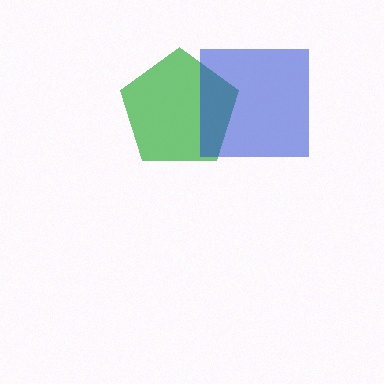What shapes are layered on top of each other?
The layered shapes are: a green pentagon, a blue square.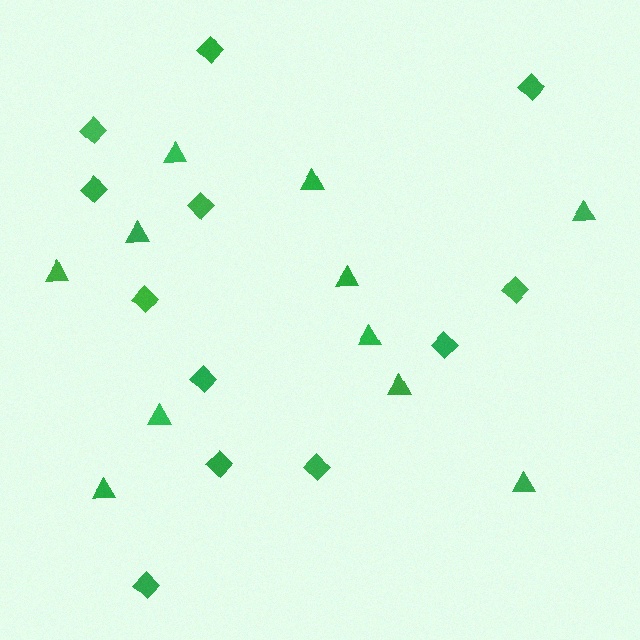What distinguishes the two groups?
There are 2 groups: one group of diamonds (12) and one group of triangles (11).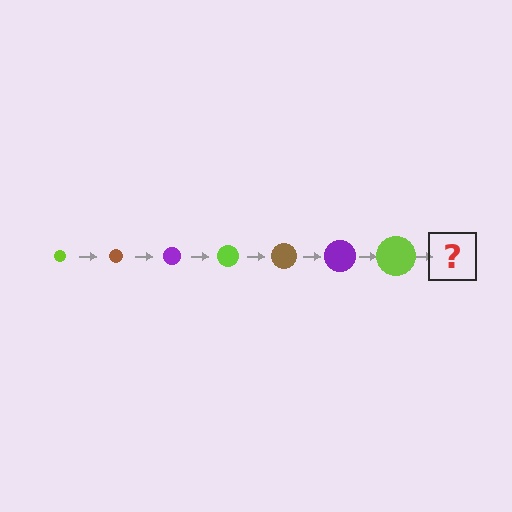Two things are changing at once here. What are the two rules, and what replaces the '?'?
The two rules are that the circle grows larger each step and the color cycles through lime, brown, and purple. The '?' should be a brown circle, larger than the previous one.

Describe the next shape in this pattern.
It should be a brown circle, larger than the previous one.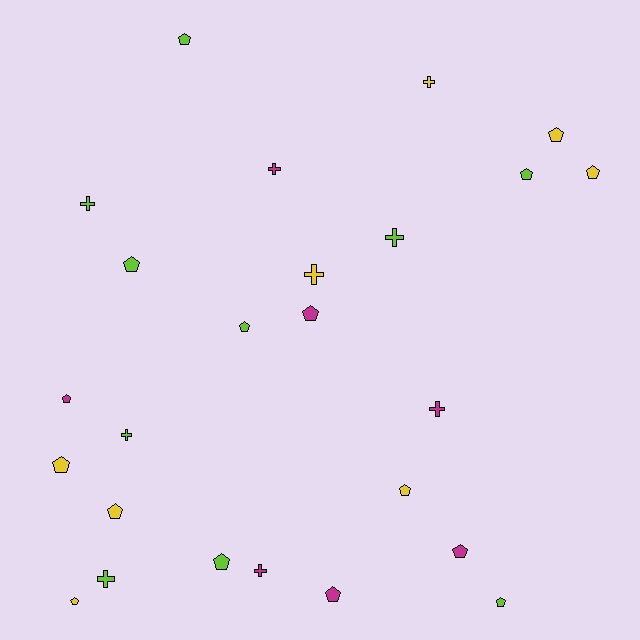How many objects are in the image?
There are 25 objects.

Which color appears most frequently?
Lime, with 10 objects.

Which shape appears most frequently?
Pentagon, with 16 objects.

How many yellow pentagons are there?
There are 6 yellow pentagons.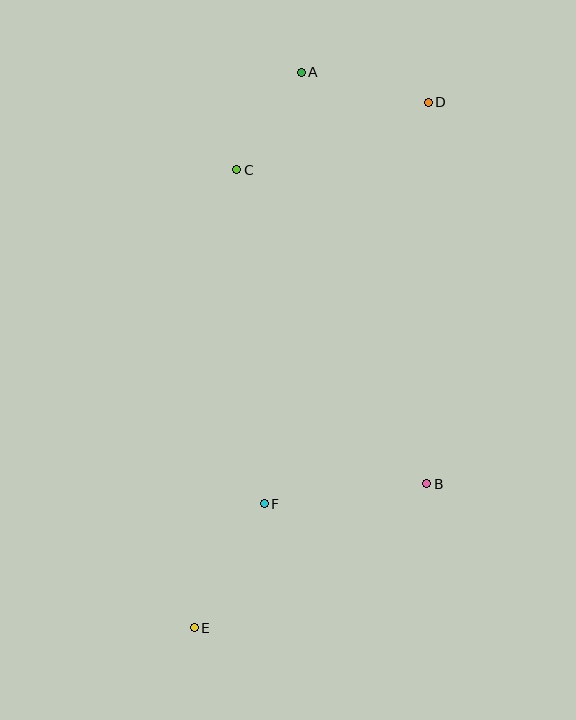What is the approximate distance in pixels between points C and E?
The distance between C and E is approximately 460 pixels.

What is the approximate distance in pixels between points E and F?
The distance between E and F is approximately 142 pixels.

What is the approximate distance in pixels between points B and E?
The distance between B and E is approximately 273 pixels.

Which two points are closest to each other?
Points A and C are closest to each other.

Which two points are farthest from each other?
Points D and E are farthest from each other.